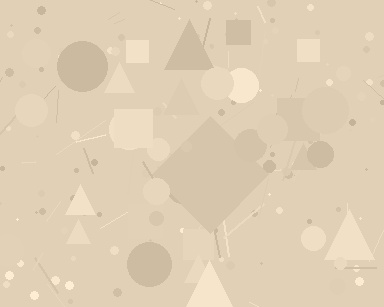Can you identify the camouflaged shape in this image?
The camouflaged shape is a diamond.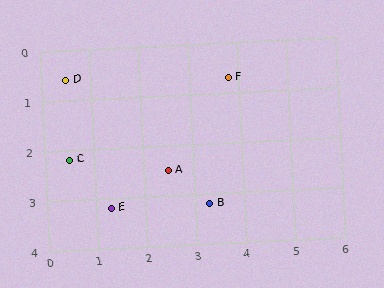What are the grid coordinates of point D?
Point D is at approximately (0.5, 0.6).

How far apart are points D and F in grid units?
Points D and F are about 3.3 grid units apart.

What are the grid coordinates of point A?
Point A is at approximately (2.5, 2.5).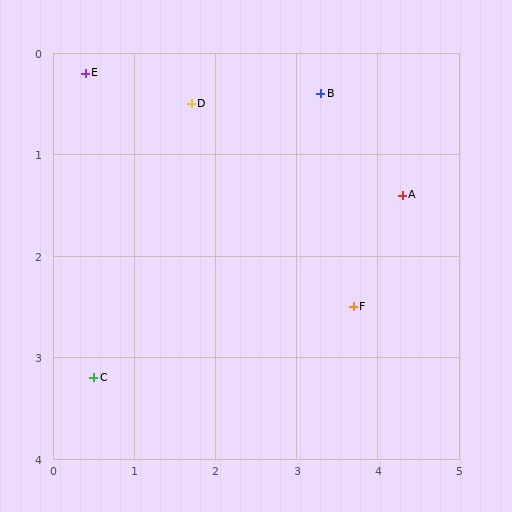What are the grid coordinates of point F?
Point F is at approximately (3.7, 2.5).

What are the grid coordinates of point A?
Point A is at approximately (4.3, 1.4).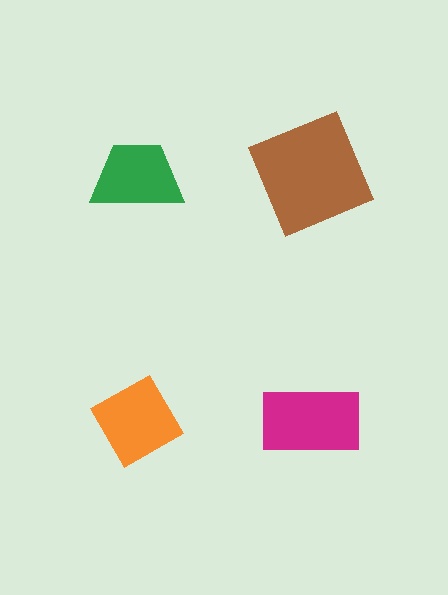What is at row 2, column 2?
A magenta rectangle.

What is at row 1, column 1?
A green trapezoid.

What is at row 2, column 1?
An orange diamond.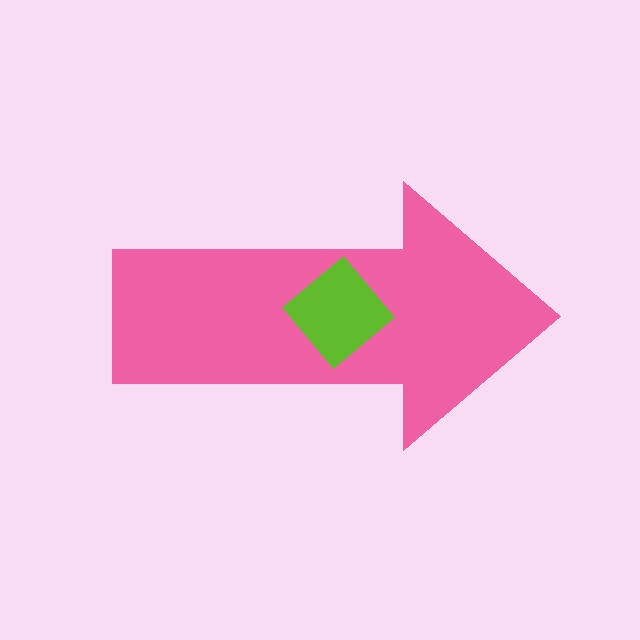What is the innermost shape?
The lime diamond.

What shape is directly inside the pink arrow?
The lime diamond.